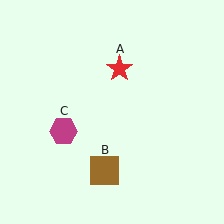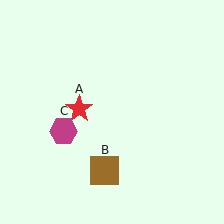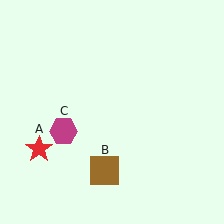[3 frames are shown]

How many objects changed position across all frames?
1 object changed position: red star (object A).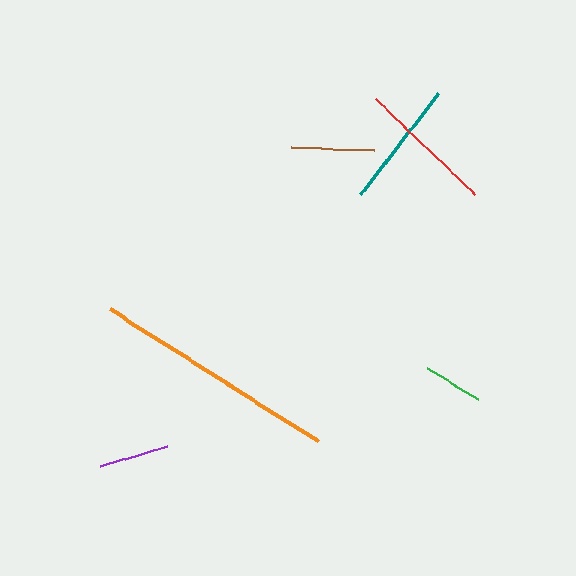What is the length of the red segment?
The red segment is approximately 139 pixels long.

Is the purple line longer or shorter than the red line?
The red line is longer than the purple line.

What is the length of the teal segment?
The teal segment is approximately 128 pixels long.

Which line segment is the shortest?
The green line is the shortest at approximately 60 pixels.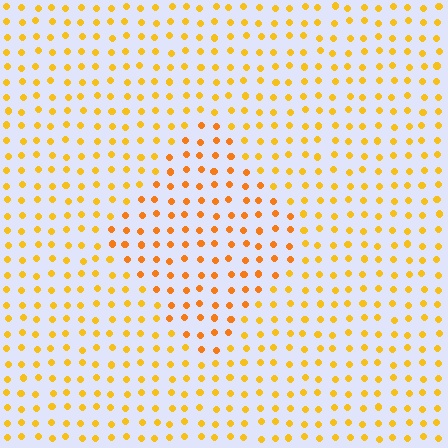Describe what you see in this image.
The image is filled with small yellow elements in a uniform arrangement. A diamond-shaped region is visible where the elements are tinted to a slightly different hue, forming a subtle color boundary.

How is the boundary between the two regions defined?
The boundary is defined purely by a slight shift in hue (about 19 degrees). Spacing, size, and orientation are identical on both sides.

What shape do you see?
I see a diamond.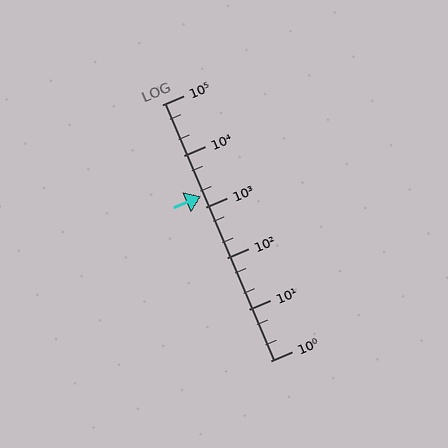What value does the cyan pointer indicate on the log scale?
The pointer indicates approximately 1600.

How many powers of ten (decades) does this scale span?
The scale spans 5 decades, from 1 to 100000.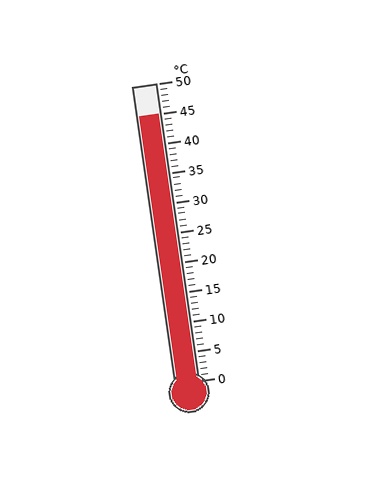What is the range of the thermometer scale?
The thermometer scale ranges from 0°C to 50°C.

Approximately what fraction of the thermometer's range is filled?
The thermometer is filled to approximately 90% of its range.